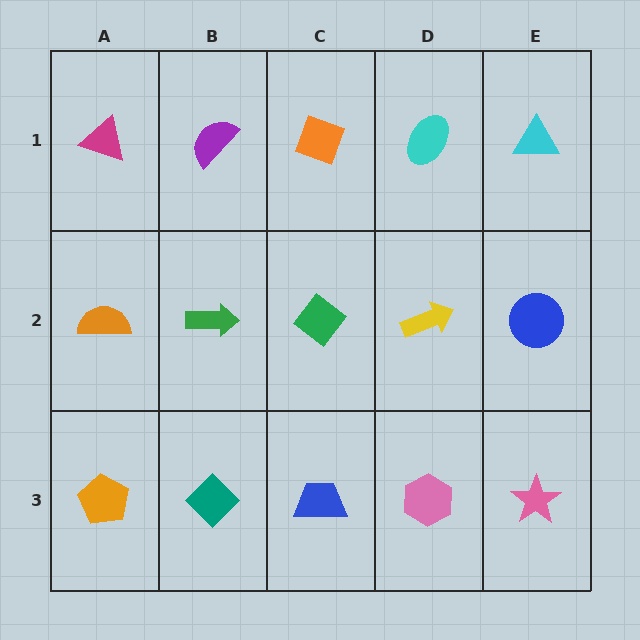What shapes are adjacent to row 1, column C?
A green diamond (row 2, column C), a purple semicircle (row 1, column B), a cyan ellipse (row 1, column D).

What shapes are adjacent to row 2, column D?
A cyan ellipse (row 1, column D), a pink hexagon (row 3, column D), a green diamond (row 2, column C), a blue circle (row 2, column E).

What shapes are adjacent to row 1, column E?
A blue circle (row 2, column E), a cyan ellipse (row 1, column D).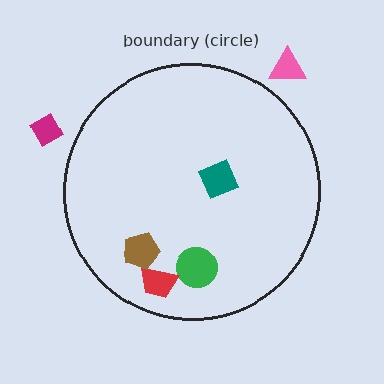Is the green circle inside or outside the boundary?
Inside.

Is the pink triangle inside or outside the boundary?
Outside.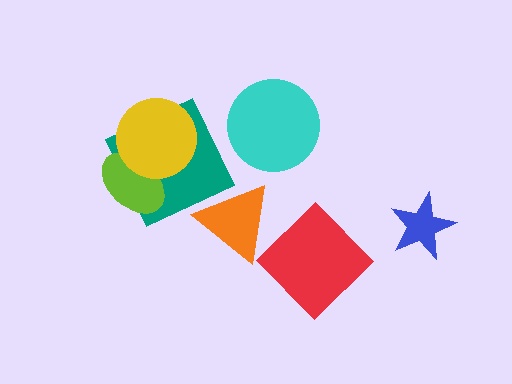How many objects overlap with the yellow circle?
2 objects overlap with the yellow circle.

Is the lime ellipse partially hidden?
Yes, it is partially covered by another shape.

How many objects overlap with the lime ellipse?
2 objects overlap with the lime ellipse.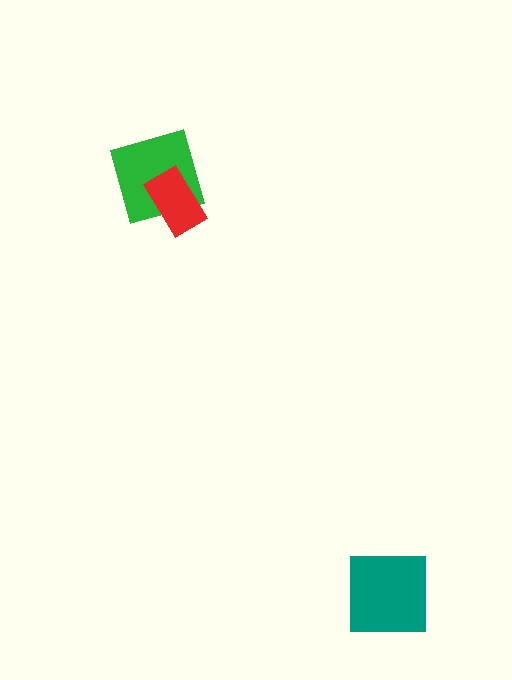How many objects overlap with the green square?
1 object overlaps with the green square.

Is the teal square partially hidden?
No, no other shape covers it.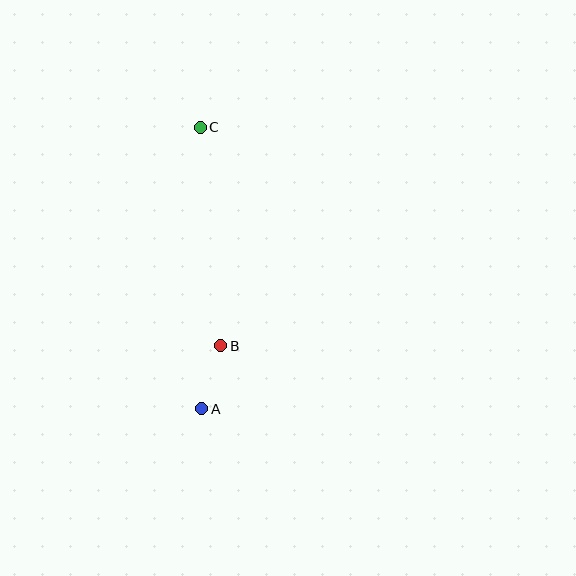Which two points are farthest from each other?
Points A and C are farthest from each other.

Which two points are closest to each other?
Points A and B are closest to each other.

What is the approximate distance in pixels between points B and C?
The distance between B and C is approximately 220 pixels.